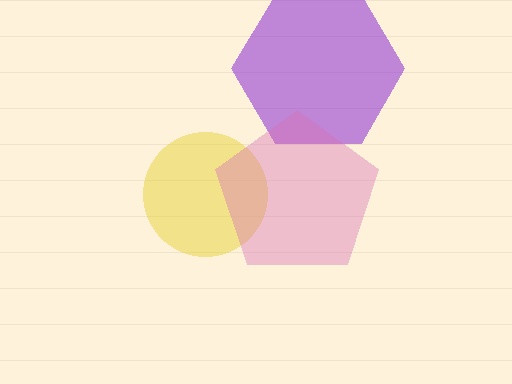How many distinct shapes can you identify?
There are 3 distinct shapes: a purple hexagon, a yellow circle, a pink pentagon.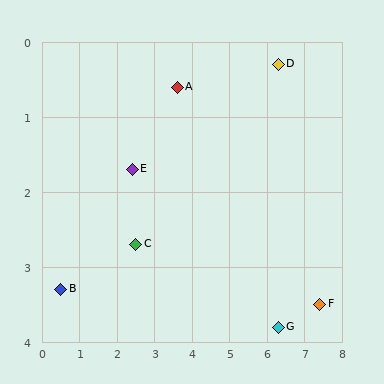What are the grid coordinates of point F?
Point F is at approximately (7.4, 3.5).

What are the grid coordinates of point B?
Point B is at approximately (0.5, 3.3).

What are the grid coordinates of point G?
Point G is at approximately (6.3, 3.8).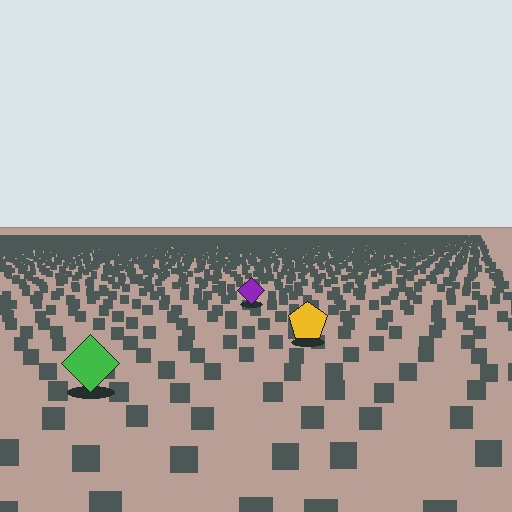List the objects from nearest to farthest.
From nearest to farthest: the green diamond, the yellow pentagon, the purple diamond.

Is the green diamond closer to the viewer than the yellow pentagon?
Yes. The green diamond is closer — you can tell from the texture gradient: the ground texture is coarser near it.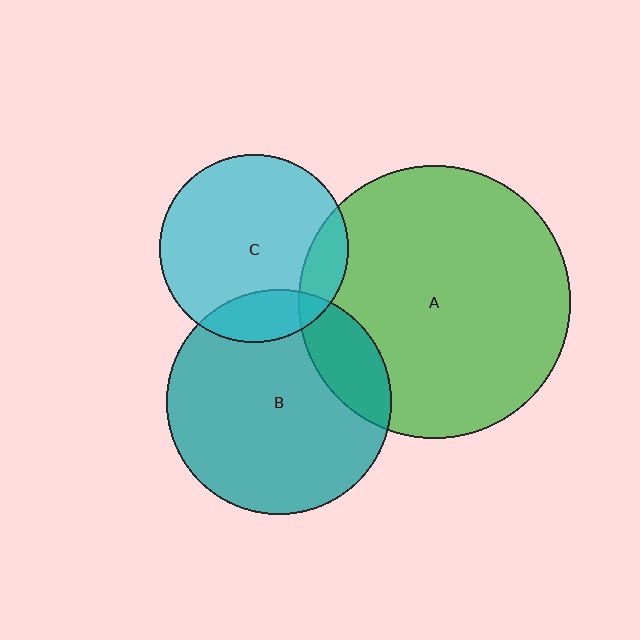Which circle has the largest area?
Circle A (green).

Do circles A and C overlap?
Yes.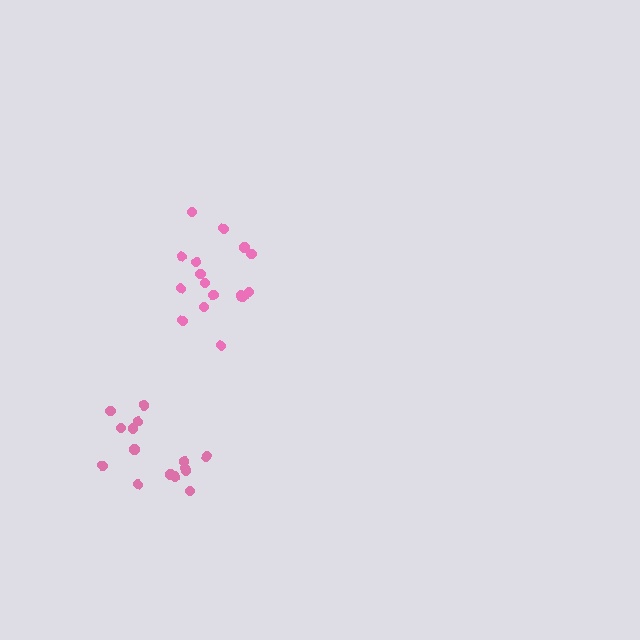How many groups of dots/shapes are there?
There are 2 groups.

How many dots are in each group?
Group 1: 15 dots, Group 2: 16 dots (31 total).